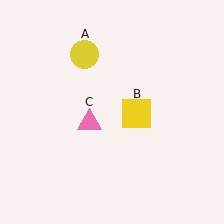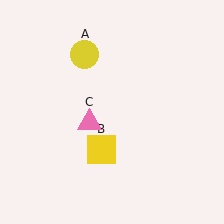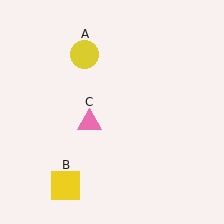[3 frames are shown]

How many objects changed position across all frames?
1 object changed position: yellow square (object B).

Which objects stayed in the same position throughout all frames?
Yellow circle (object A) and pink triangle (object C) remained stationary.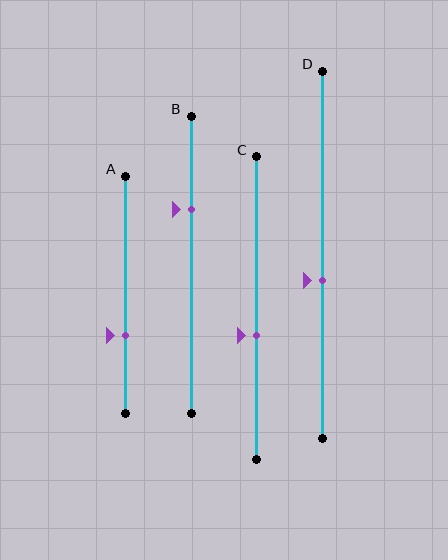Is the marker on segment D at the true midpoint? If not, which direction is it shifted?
No, the marker on segment D is shifted downward by about 7% of the segment length.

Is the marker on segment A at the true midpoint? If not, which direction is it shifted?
No, the marker on segment A is shifted downward by about 17% of the segment length.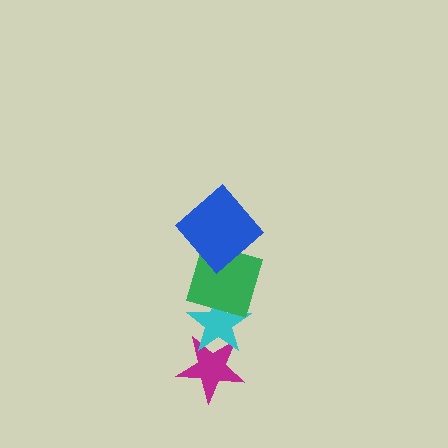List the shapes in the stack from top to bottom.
From top to bottom: the blue diamond, the green square, the cyan star, the magenta star.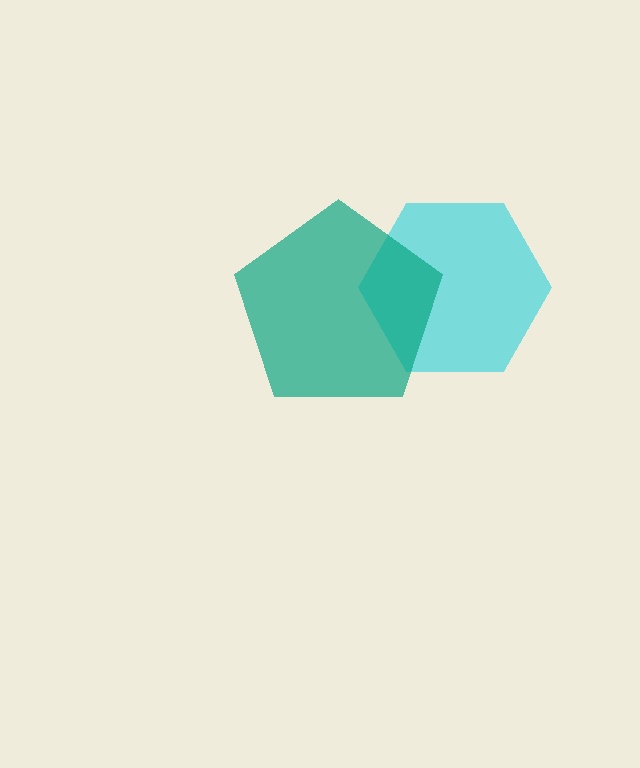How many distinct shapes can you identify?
There are 2 distinct shapes: a cyan hexagon, a teal pentagon.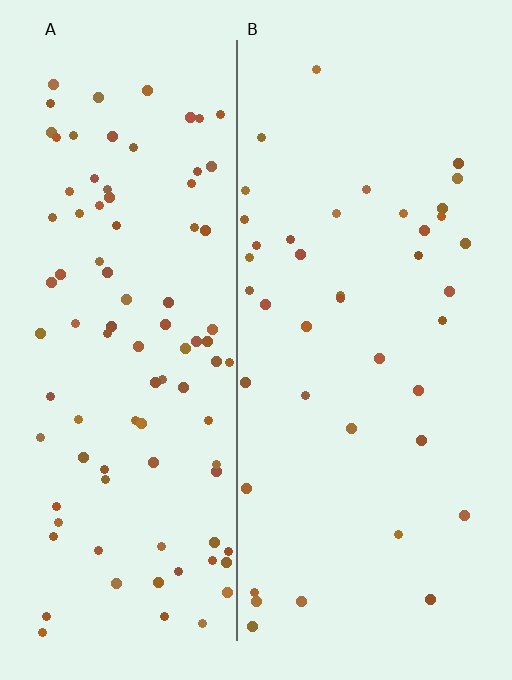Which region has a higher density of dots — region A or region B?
A (the left).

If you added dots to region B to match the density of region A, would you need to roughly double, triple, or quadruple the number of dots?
Approximately double.